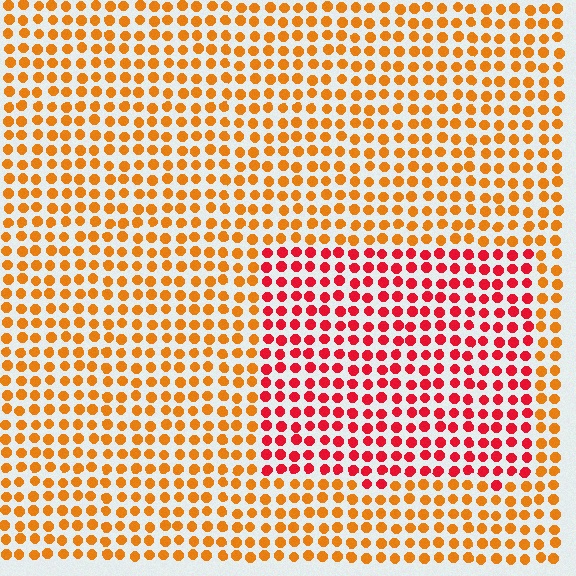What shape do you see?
I see a rectangle.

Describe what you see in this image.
The image is filled with small orange elements in a uniform arrangement. A rectangle-shaped region is visible where the elements are tinted to a slightly different hue, forming a subtle color boundary.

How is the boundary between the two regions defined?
The boundary is defined purely by a slight shift in hue (about 39 degrees). Spacing, size, and orientation are identical on both sides.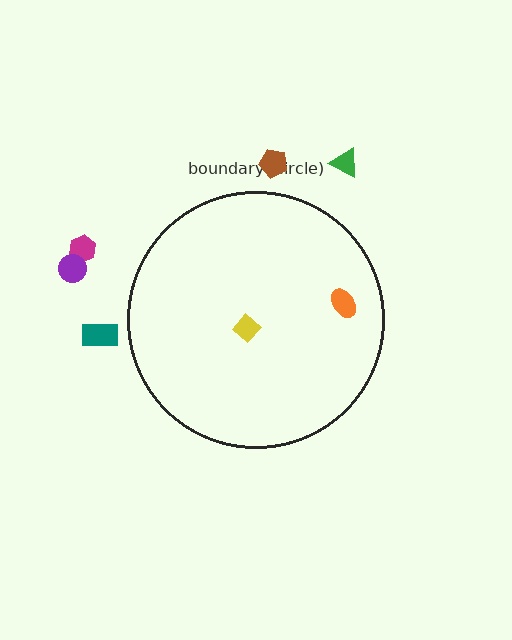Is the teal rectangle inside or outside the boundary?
Outside.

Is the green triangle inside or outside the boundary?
Outside.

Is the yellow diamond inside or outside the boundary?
Inside.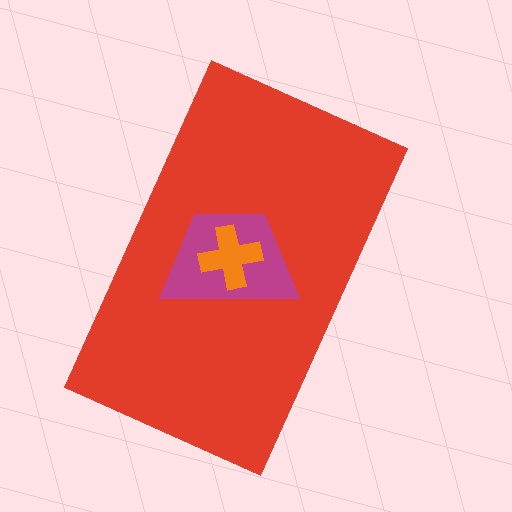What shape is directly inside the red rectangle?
The magenta trapezoid.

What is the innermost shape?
The orange cross.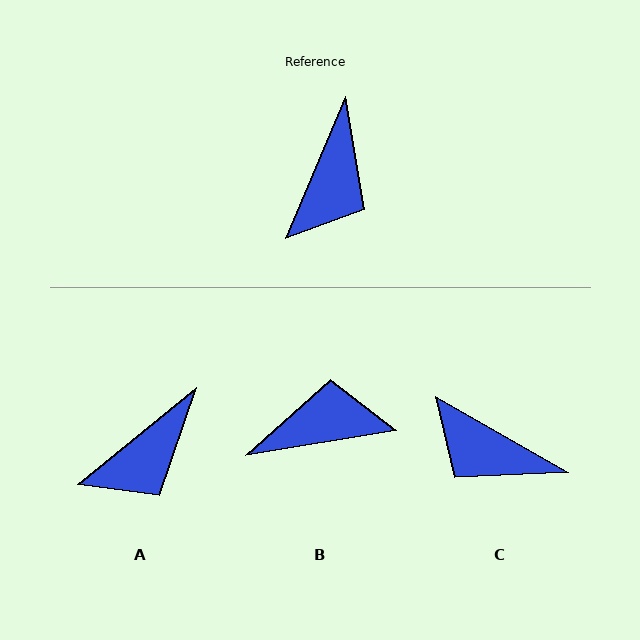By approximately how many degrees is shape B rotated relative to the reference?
Approximately 123 degrees counter-clockwise.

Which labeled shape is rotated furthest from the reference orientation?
B, about 123 degrees away.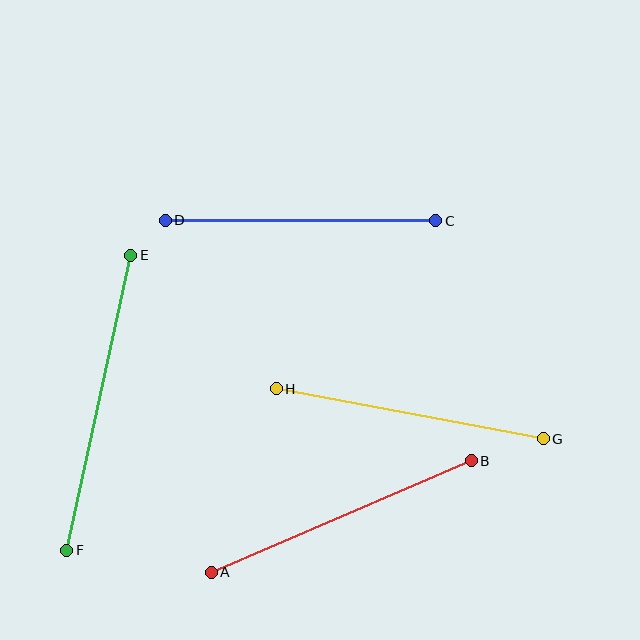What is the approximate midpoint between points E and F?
The midpoint is at approximately (99, 403) pixels.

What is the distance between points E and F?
The distance is approximately 302 pixels.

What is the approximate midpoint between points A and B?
The midpoint is at approximately (341, 517) pixels.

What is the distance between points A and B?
The distance is approximately 283 pixels.